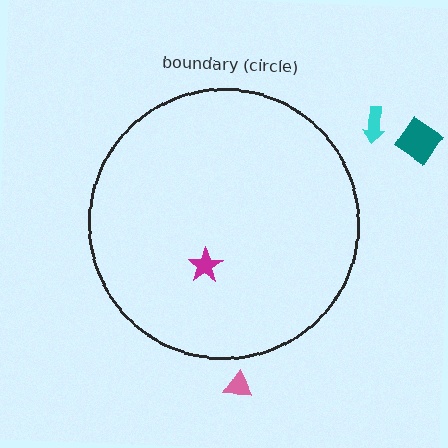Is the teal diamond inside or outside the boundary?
Outside.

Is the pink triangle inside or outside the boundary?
Outside.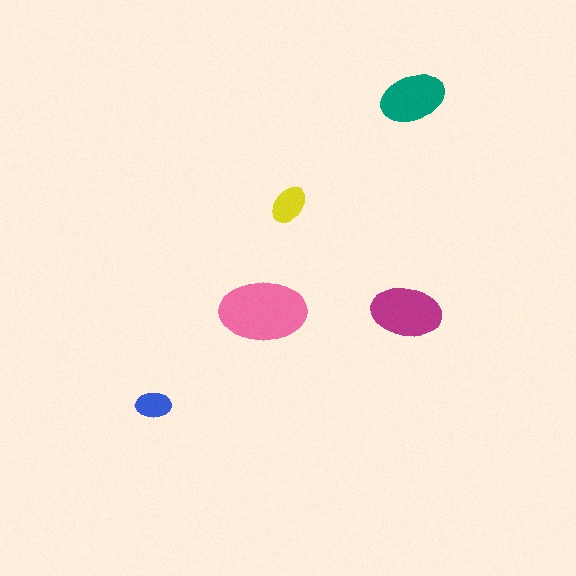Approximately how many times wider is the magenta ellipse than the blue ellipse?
About 2 times wider.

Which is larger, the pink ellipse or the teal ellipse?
The pink one.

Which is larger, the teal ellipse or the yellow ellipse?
The teal one.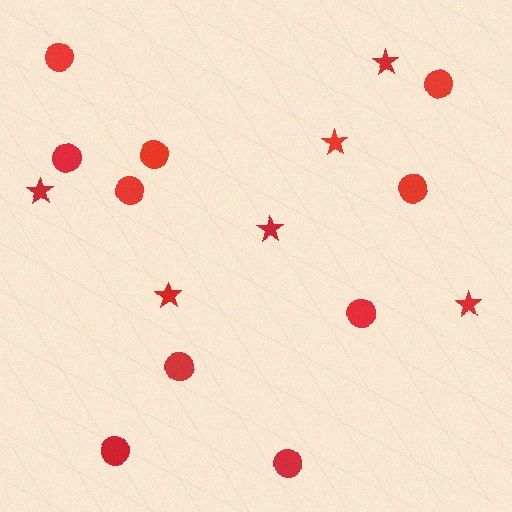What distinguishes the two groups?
There are 2 groups: one group of stars (6) and one group of circles (10).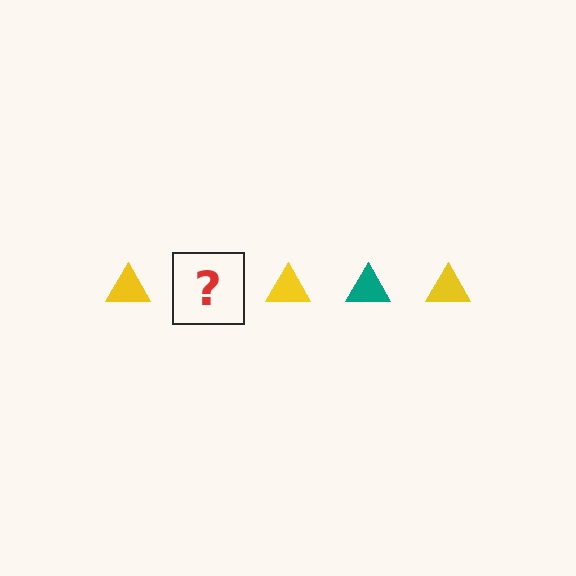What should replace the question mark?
The question mark should be replaced with a teal triangle.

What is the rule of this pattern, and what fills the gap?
The rule is that the pattern cycles through yellow, teal triangles. The gap should be filled with a teal triangle.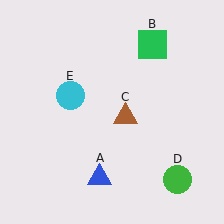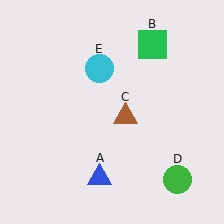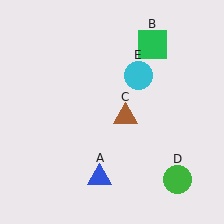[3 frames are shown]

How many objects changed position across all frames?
1 object changed position: cyan circle (object E).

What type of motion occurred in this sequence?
The cyan circle (object E) rotated clockwise around the center of the scene.